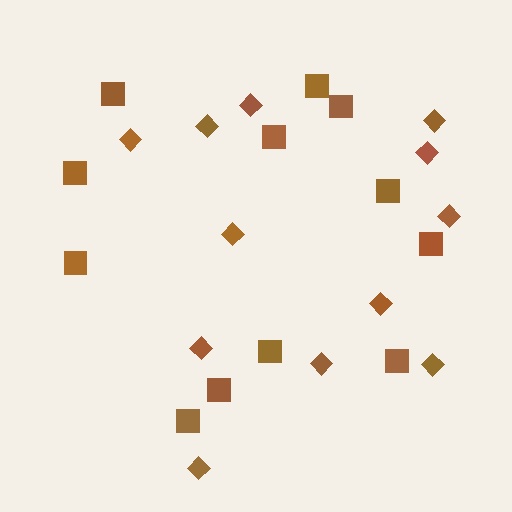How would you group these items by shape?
There are 2 groups: one group of diamonds (12) and one group of squares (12).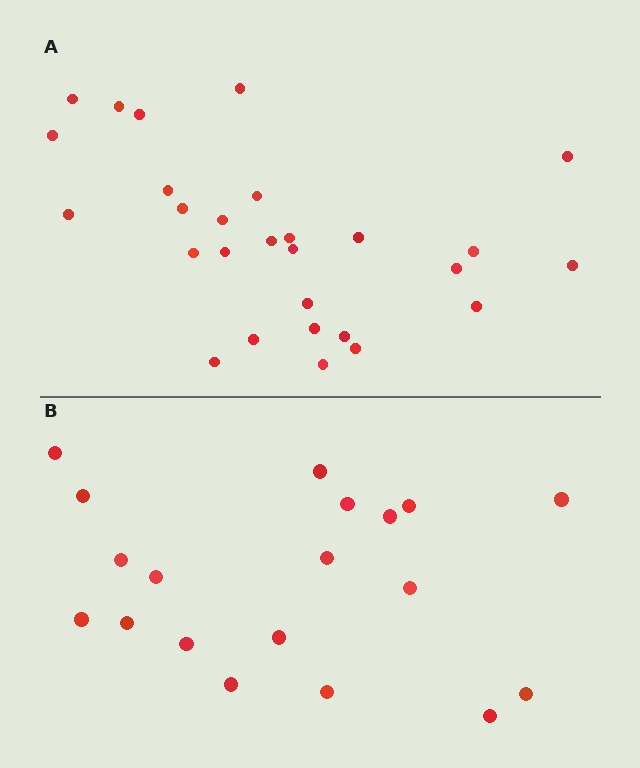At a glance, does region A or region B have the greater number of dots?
Region A (the top region) has more dots.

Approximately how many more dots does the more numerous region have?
Region A has roughly 8 or so more dots than region B.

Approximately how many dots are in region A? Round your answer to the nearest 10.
About 30 dots. (The exact count is 28, which rounds to 30.)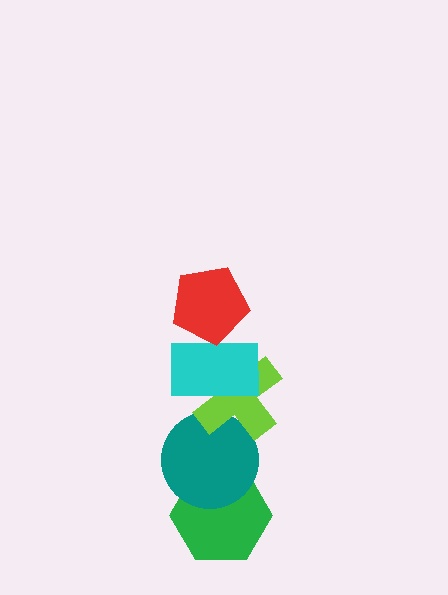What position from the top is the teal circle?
The teal circle is 4th from the top.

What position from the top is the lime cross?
The lime cross is 3rd from the top.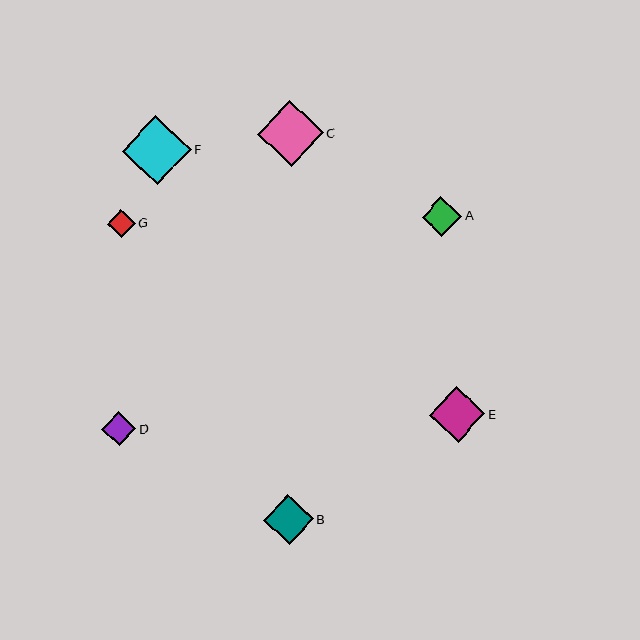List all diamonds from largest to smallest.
From largest to smallest: F, C, E, B, A, D, G.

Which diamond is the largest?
Diamond F is the largest with a size of approximately 69 pixels.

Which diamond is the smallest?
Diamond G is the smallest with a size of approximately 28 pixels.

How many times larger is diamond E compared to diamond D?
Diamond E is approximately 1.6 times the size of diamond D.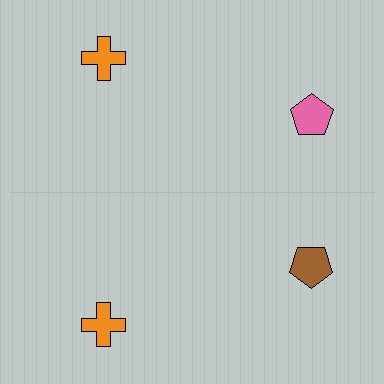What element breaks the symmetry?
The brown pentagon on the bottom side breaks the symmetry — its mirror counterpart is pink.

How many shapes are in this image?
There are 4 shapes in this image.